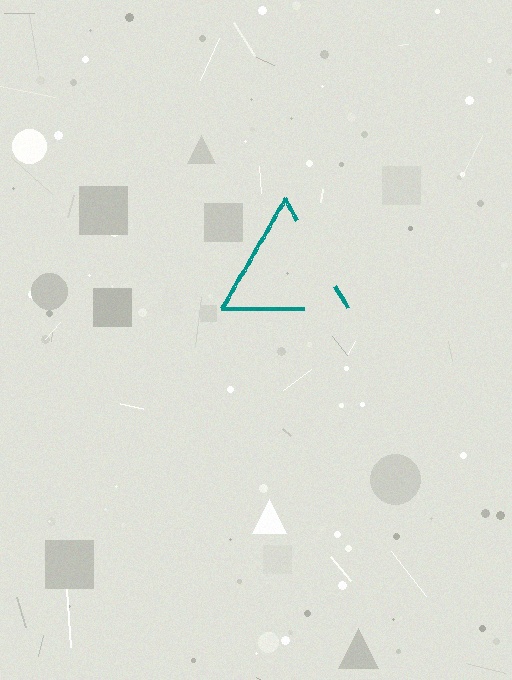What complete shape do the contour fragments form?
The contour fragments form a triangle.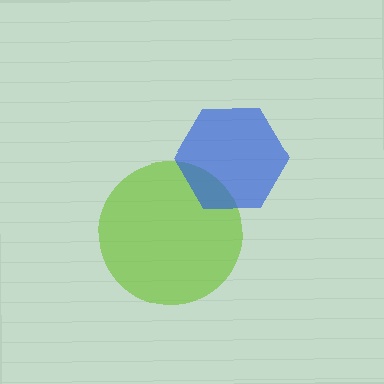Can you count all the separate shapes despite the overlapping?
Yes, there are 2 separate shapes.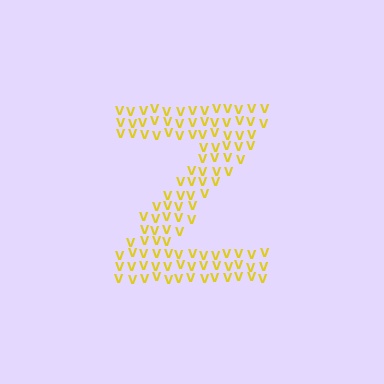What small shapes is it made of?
It is made of small letter V's.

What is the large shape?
The large shape is the letter Z.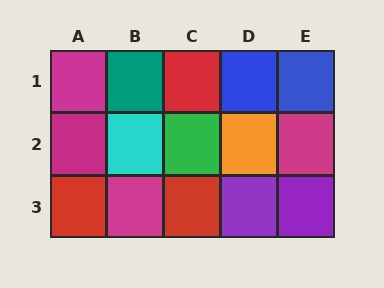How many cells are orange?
1 cell is orange.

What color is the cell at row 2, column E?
Magenta.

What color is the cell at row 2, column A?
Magenta.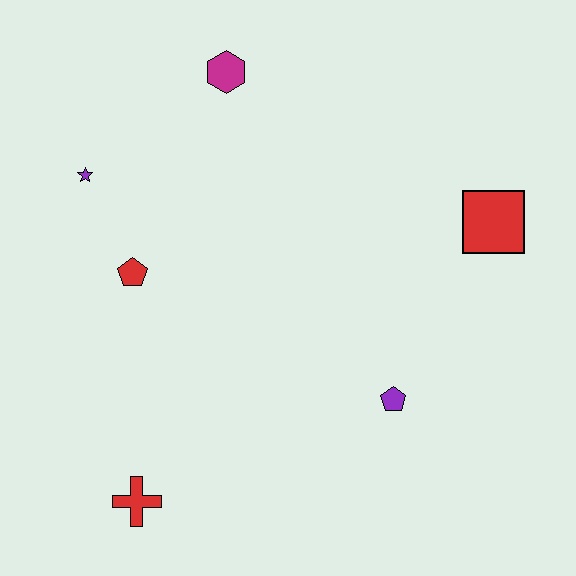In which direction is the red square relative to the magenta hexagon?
The red square is to the right of the magenta hexagon.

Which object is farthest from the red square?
The red cross is farthest from the red square.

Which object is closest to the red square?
The purple pentagon is closest to the red square.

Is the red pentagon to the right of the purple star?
Yes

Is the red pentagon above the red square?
No